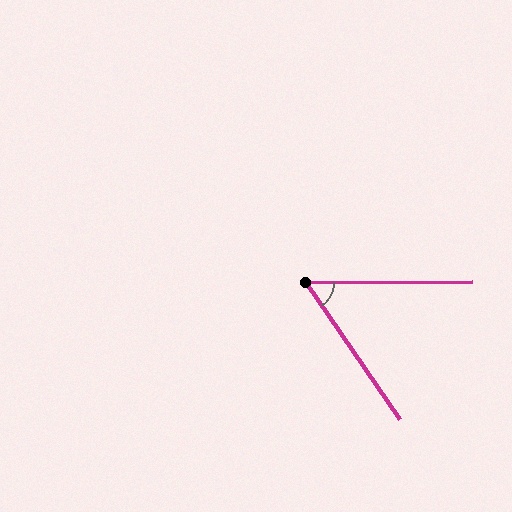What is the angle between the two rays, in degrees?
Approximately 56 degrees.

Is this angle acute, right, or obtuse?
It is acute.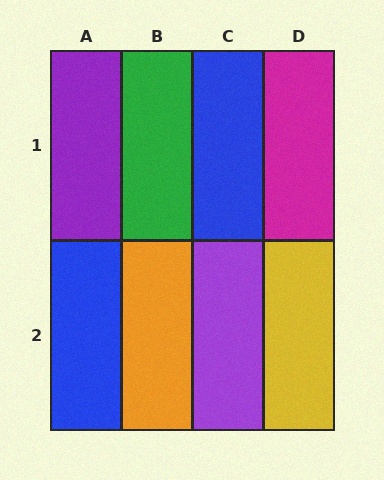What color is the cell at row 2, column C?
Purple.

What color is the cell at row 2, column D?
Yellow.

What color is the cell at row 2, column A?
Blue.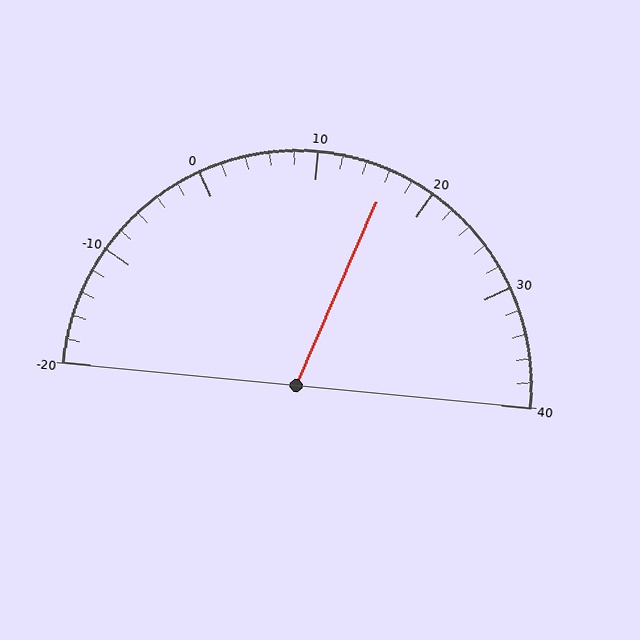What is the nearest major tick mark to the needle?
The nearest major tick mark is 20.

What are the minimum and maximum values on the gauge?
The gauge ranges from -20 to 40.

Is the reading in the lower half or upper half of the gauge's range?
The reading is in the upper half of the range (-20 to 40).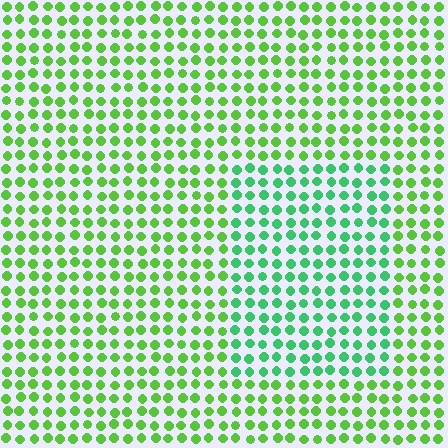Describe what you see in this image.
The image is filled with small lime elements in a uniform arrangement. A rectangle-shaped region is visible where the elements are tinted to a slightly different hue, forming a subtle color boundary.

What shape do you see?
I see a rectangle.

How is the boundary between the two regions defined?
The boundary is defined purely by a slight shift in hue (about 35 degrees). Spacing, size, and orientation are identical on both sides.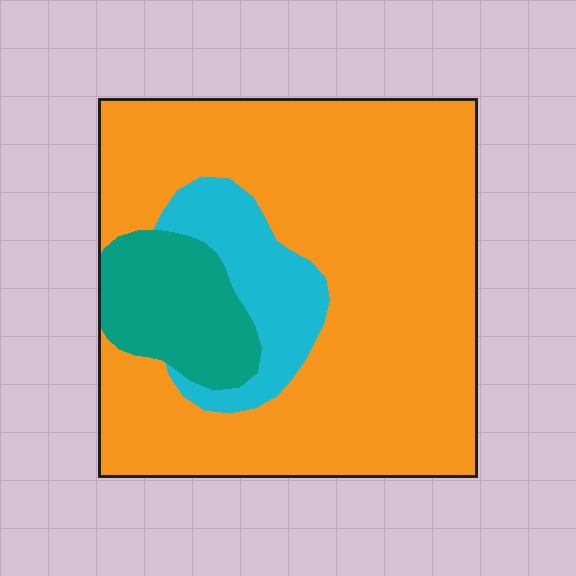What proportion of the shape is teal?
Teal takes up less than a quarter of the shape.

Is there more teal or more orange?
Orange.